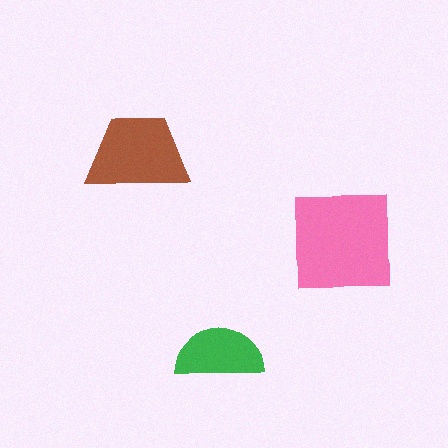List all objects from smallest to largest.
The green semicircle, the brown trapezoid, the pink square.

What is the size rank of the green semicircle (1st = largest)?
3rd.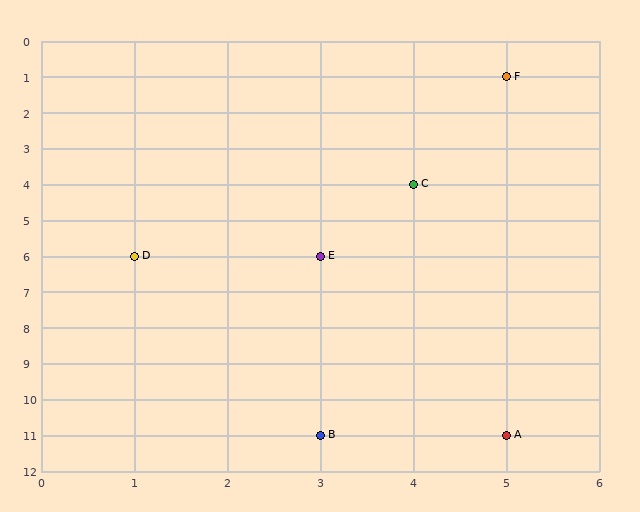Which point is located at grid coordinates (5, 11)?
Point A is at (5, 11).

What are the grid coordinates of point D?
Point D is at grid coordinates (1, 6).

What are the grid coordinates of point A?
Point A is at grid coordinates (5, 11).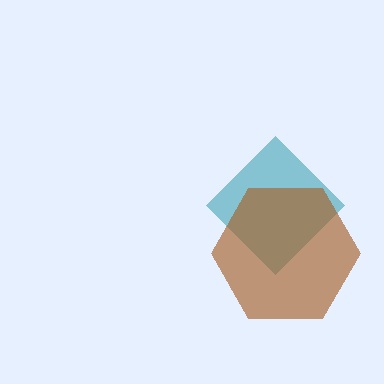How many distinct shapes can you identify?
There are 2 distinct shapes: a teal diamond, a brown hexagon.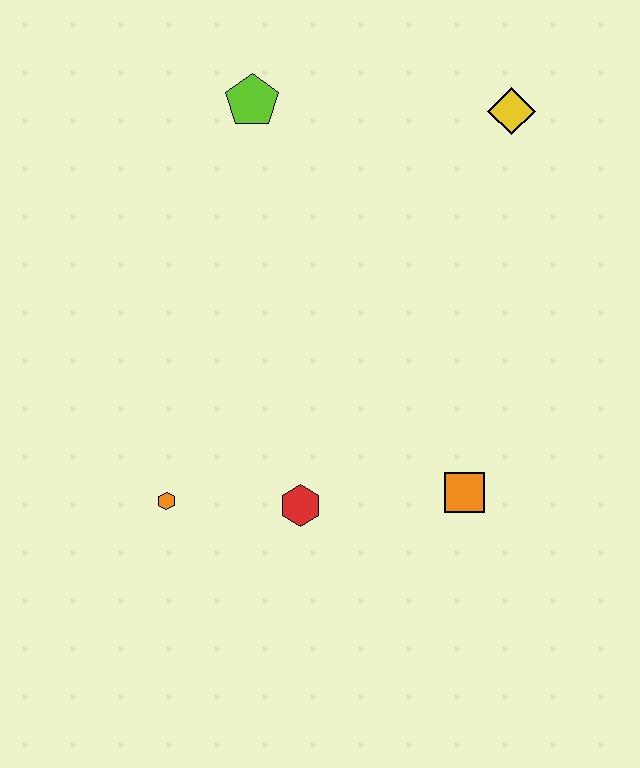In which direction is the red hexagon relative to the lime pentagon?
The red hexagon is below the lime pentagon.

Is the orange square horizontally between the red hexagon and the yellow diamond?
Yes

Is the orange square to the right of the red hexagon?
Yes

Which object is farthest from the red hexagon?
The yellow diamond is farthest from the red hexagon.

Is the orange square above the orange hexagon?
Yes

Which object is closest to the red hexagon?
The orange hexagon is closest to the red hexagon.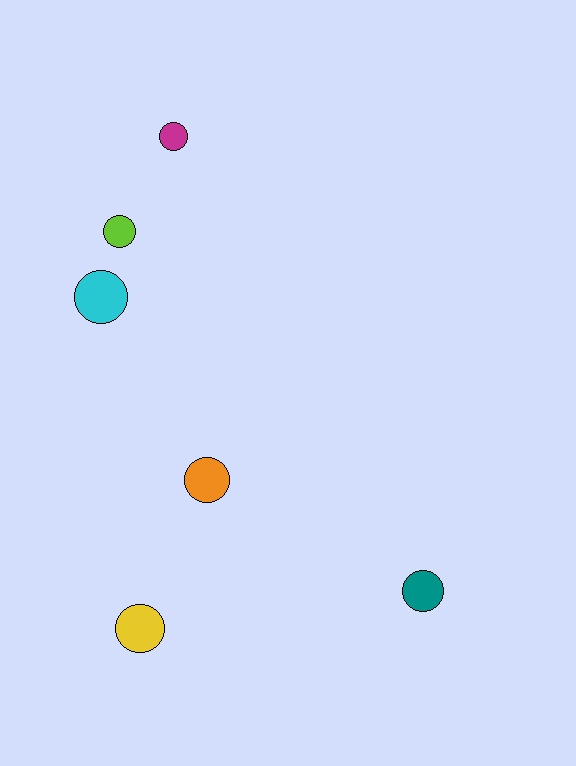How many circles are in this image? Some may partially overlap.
There are 6 circles.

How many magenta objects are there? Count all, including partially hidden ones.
There is 1 magenta object.